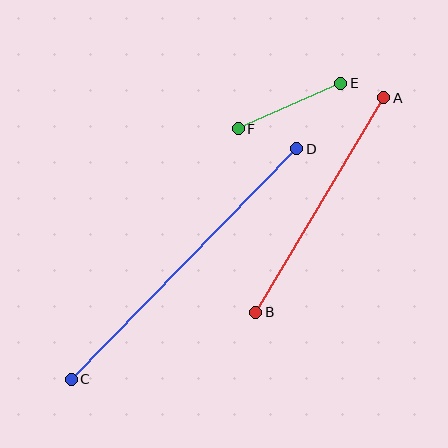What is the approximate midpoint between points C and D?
The midpoint is at approximately (184, 264) pixels.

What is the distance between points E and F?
The distance is approximately 112 pixels.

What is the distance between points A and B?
The distance is approximately 250 pixels.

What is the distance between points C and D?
The distance is approximately 322 pixels.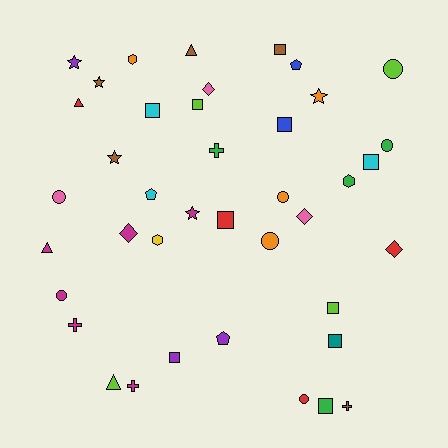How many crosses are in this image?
There are 4 crosses.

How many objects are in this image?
There are 40 objects.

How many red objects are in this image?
There are 4 red objects.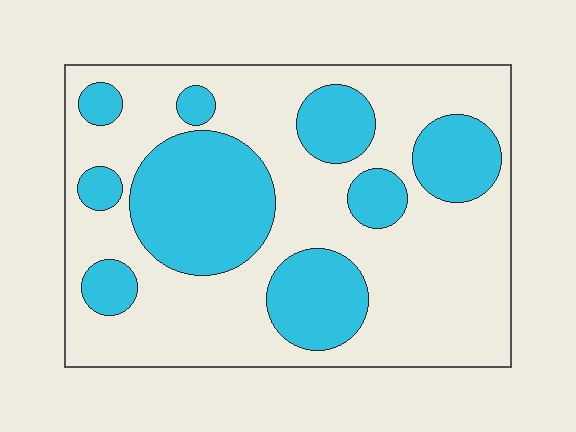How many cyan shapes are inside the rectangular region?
9.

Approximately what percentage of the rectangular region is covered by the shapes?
Approximately 35%.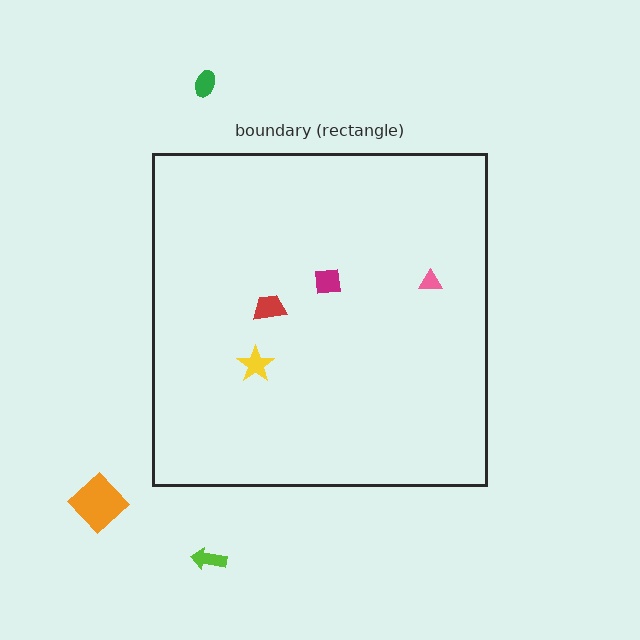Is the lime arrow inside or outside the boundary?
Outside.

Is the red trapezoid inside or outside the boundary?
Inside.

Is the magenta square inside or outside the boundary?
Inside.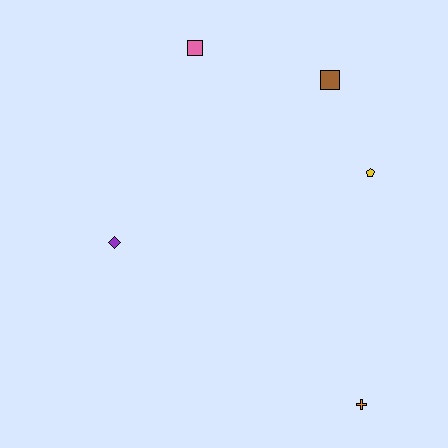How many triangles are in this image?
There are no triangles.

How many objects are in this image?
There are 5 objects.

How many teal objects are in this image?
There are no teal objects.